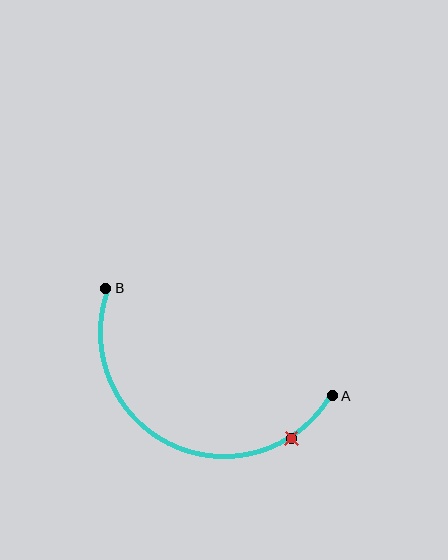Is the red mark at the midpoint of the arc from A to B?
No. The red mark lies on the arc but is closer to endpoint A. The arc midpoint would be at the point on the curve equidistant along the arc from both A and B.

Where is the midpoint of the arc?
The arc midpoint is the point on the curve farthest from the straight line joining A and B. It sits below that line.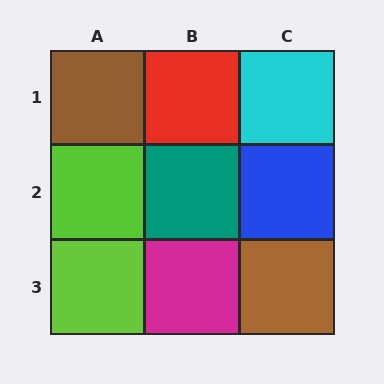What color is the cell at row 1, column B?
Red.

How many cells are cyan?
1 cell is cyan.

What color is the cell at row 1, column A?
Brown.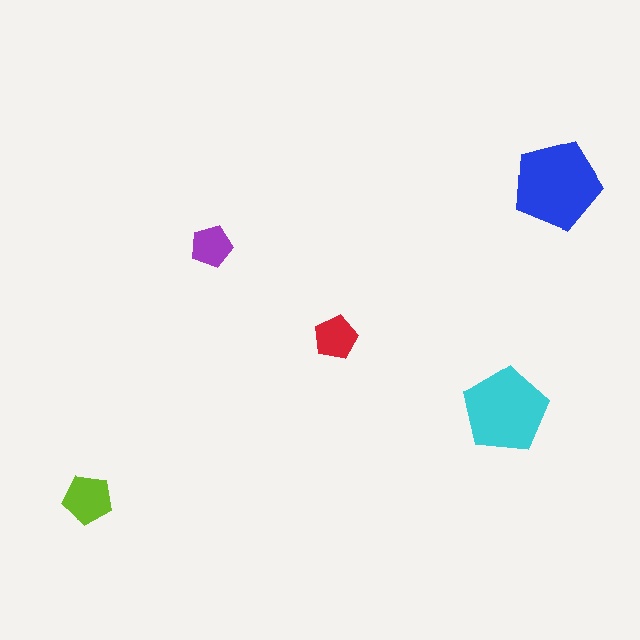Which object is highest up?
The blue pentagon is topmost.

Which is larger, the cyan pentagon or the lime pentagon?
The cyan one.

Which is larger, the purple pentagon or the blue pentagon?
The blue one.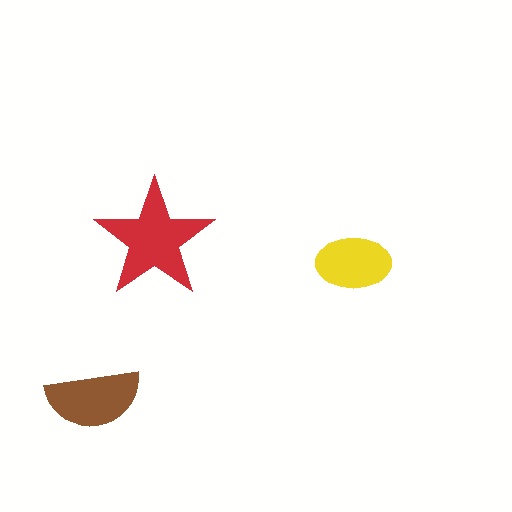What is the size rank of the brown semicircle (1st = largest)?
2nd.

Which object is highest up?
The red star is topmost.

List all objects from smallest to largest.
The yellow ellipse, the brown semicircle, the red star.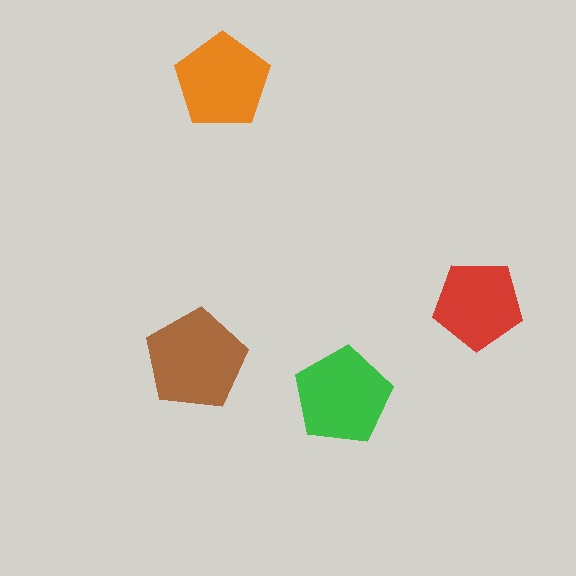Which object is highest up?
The orange pentagon is topmost.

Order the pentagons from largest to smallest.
the brown one, the green one, the orange one, the red one.